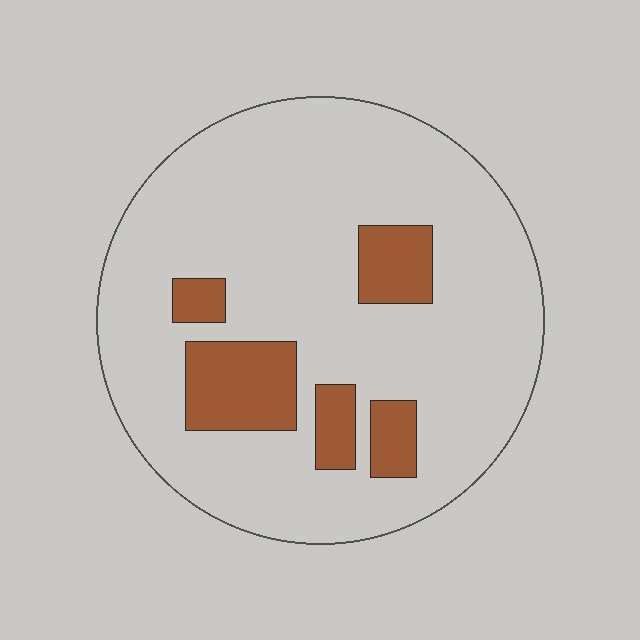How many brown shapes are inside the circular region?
5.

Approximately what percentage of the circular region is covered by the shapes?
Approximately 15%.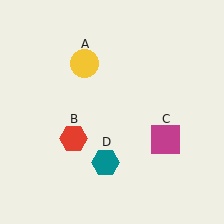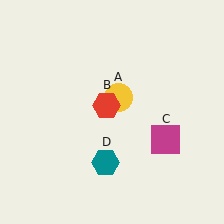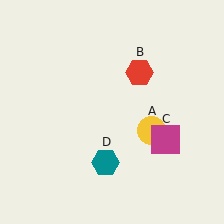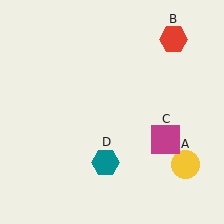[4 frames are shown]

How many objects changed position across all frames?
2 objects changed position: yellow circle (object A), red hexagon (object B).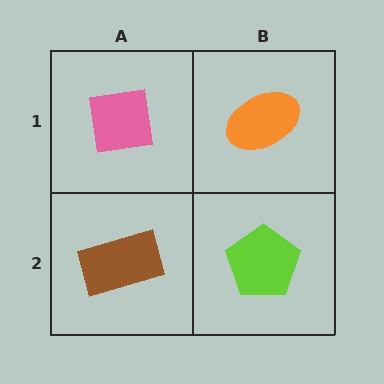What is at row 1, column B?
An orange ellipse.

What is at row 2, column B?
A lime pentagon.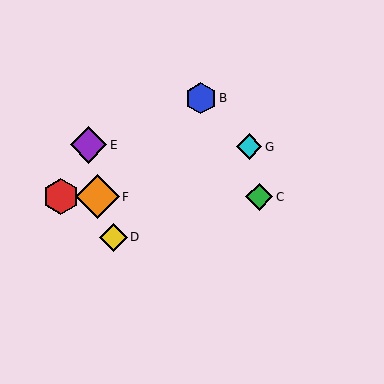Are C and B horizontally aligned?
No, C is at y≈197 and B is at y≈98.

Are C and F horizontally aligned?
Yes, both are at y≈197.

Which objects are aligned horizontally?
Objects A, C, F are aligned horizontally.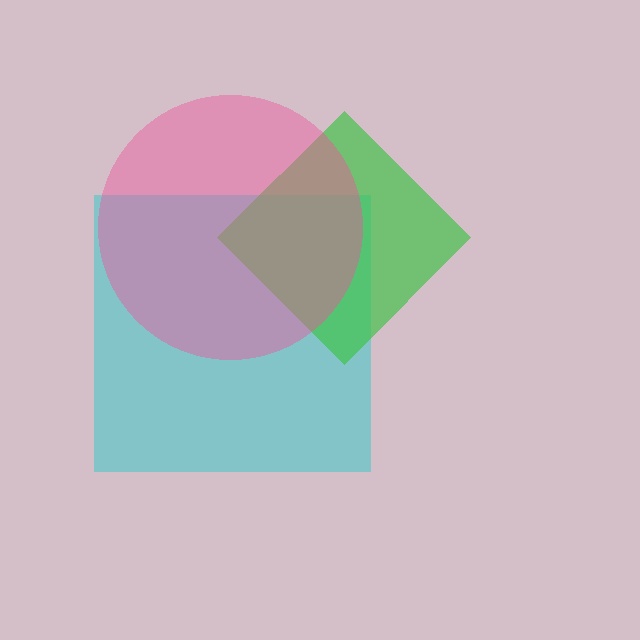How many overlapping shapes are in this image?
There are 3 overlapping shapes in the image.